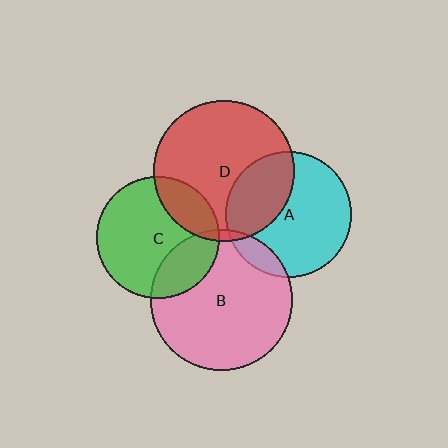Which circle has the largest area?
Circle D (red).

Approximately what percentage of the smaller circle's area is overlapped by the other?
Approximately 20%.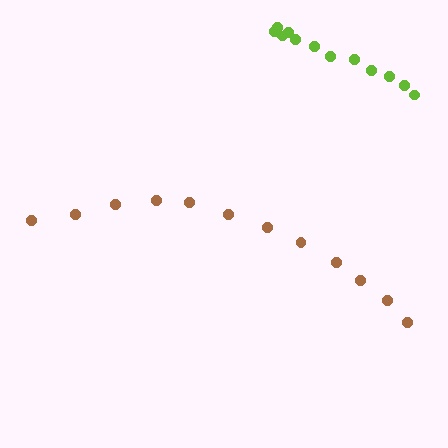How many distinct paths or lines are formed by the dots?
There are 2 distinct paths.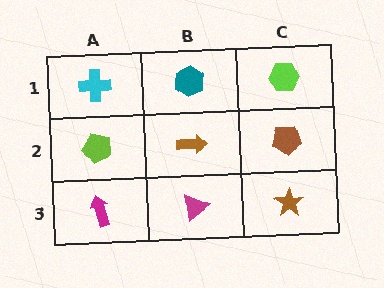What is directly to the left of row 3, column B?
A magenta arrow.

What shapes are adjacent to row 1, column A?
A lime pentagon (row 2, column A), a teal hexagon (row 1, column B).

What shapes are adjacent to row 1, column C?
A brown pentagon (row 2, column C), a teal hexagon (row 1, column B).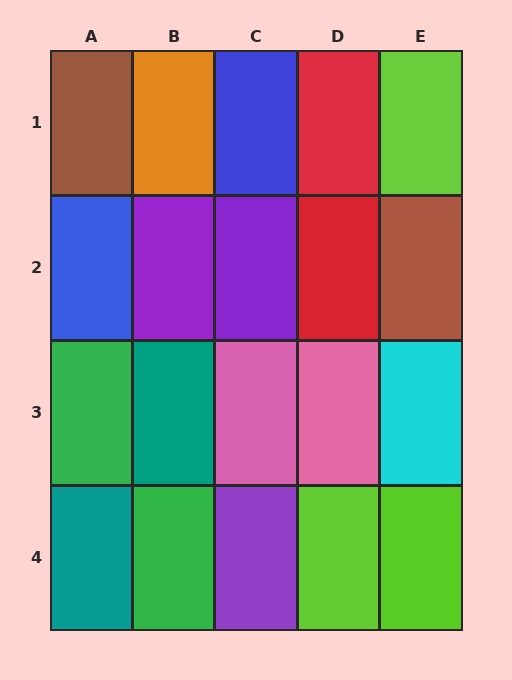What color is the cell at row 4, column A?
Teal.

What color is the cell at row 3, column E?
Cyan.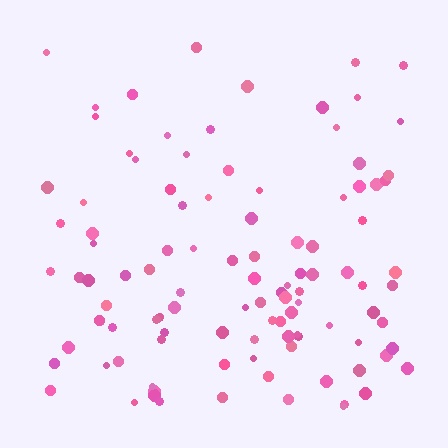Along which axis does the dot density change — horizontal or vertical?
Vertical.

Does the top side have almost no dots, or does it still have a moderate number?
Still a moderate number, just noticeably fewer than the bottom.